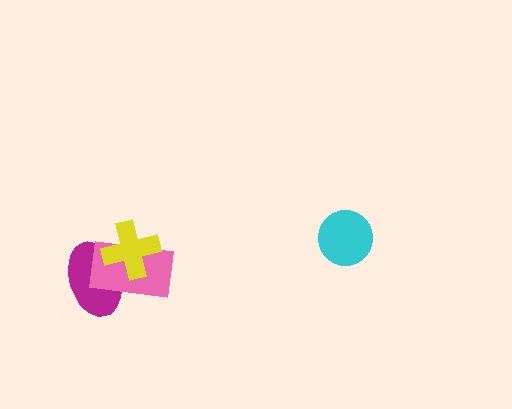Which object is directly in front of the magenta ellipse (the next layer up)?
The pink rectangle is directly in front of the magenta ellipse.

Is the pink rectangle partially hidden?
Yes, it is partially covered by another shape.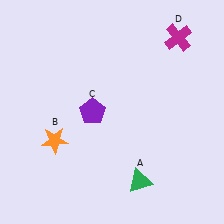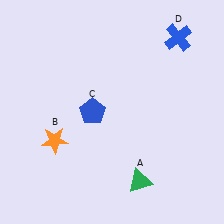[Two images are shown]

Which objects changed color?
C changed from purple to blue. D changed from magenta to blue.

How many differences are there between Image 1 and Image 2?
There are 2 differences between the two images.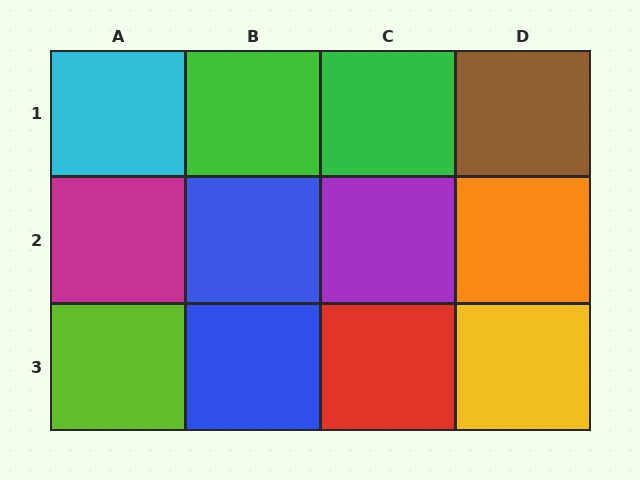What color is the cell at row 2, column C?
Purple.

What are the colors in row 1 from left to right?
Cyan, green, green, brown.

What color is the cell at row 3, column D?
Yellow.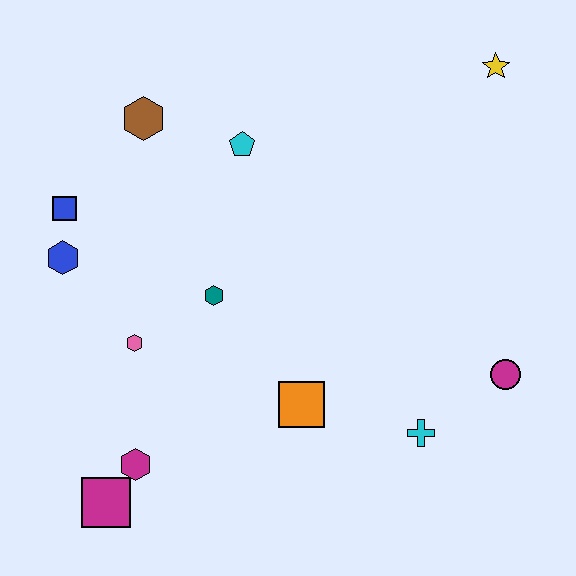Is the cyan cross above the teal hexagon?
No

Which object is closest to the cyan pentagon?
The brown hexagon is closest to the cyan pentagon.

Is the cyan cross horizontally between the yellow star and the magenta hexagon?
Yes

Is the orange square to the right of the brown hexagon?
Yes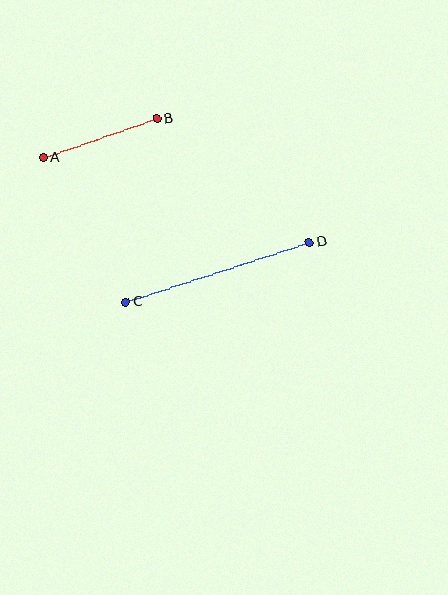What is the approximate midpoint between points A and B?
The midpoint is at approximately (100, 138) pixels.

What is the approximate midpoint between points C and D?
The midpoint is at approximately (218, 272) pixels.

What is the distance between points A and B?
The distance is approximately 119 pixels.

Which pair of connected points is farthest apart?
Points C and D are farthest apart.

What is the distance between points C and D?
The distance is approximately 193 pixels.